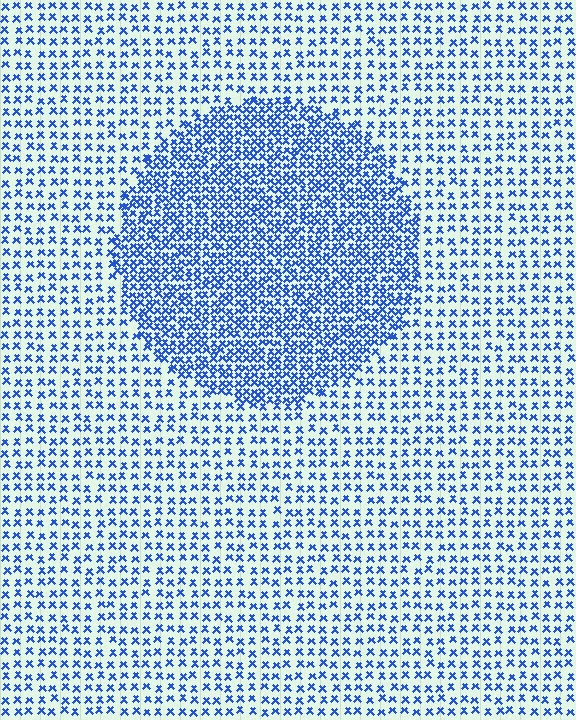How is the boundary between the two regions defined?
The boundary is defined by a change in element density (approximately 2.1x ratio). All elements are the same color, size, and shape.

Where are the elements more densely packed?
The elements are more densely packed inside the circle boundary.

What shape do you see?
I see a circle.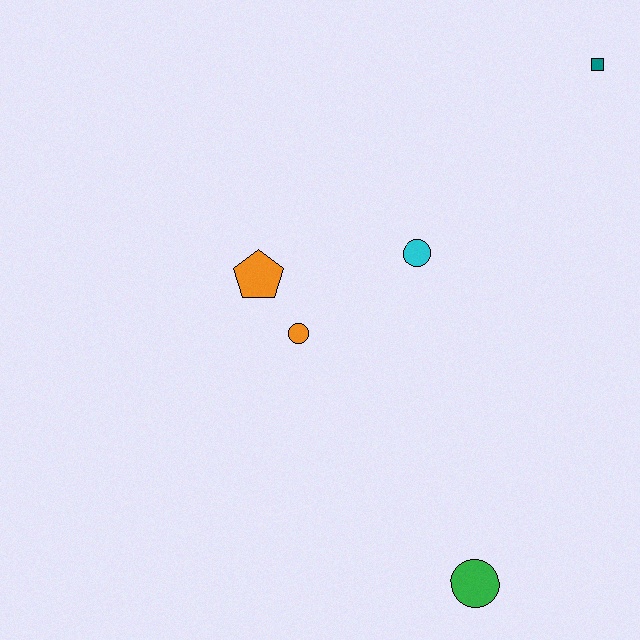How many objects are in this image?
There are 5 objects.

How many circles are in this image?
There are 3 circles.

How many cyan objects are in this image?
There is 1 cyan object.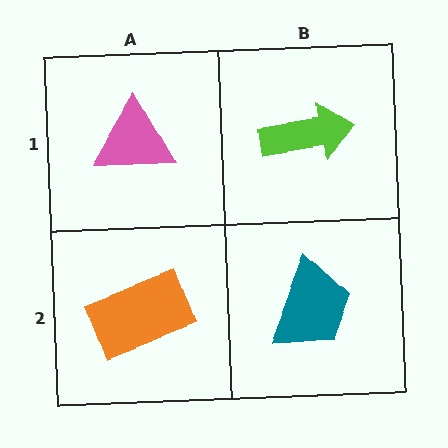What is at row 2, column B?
A teal trapezoid.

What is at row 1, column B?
A lime arrow.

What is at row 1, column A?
A pink triangle.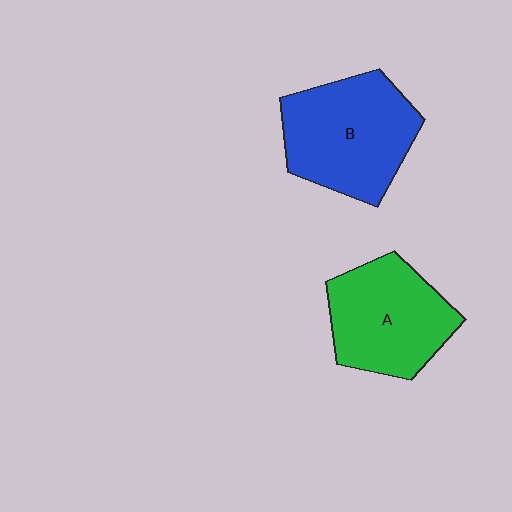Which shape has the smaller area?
Shape A (green).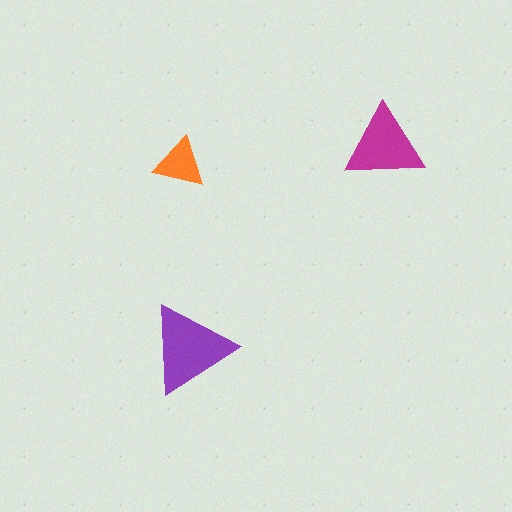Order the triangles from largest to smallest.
the purple one, the magenta one, the orange one.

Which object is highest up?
The magenta triangle is topmost.